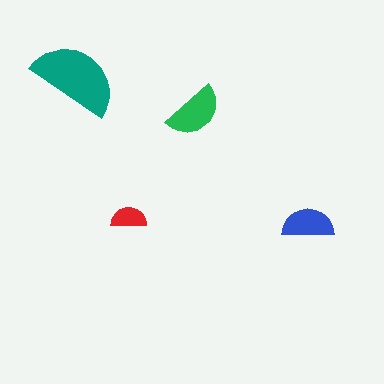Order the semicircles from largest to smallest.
the teal one, the green one, the blue one, the red one.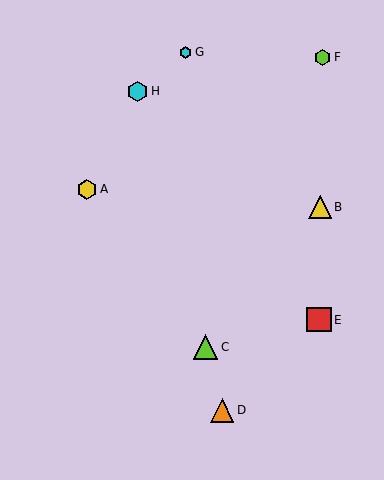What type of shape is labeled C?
Shape C is a lime triangle.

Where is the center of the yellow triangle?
The center of the yellow triangle is at (320, 207).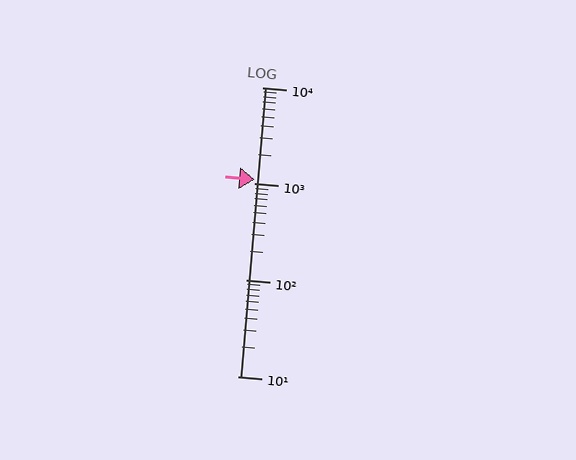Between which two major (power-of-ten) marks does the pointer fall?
The pointer is between 1000 and 10000.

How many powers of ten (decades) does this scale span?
The scale spans 3 decades, from 10 to 10000.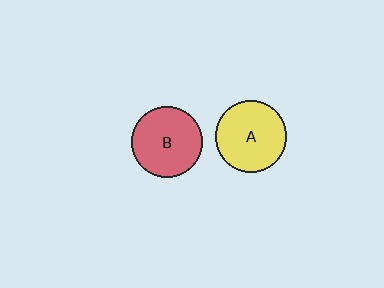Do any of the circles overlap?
No, none of the circles overlap.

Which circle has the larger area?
Circle A (yellow).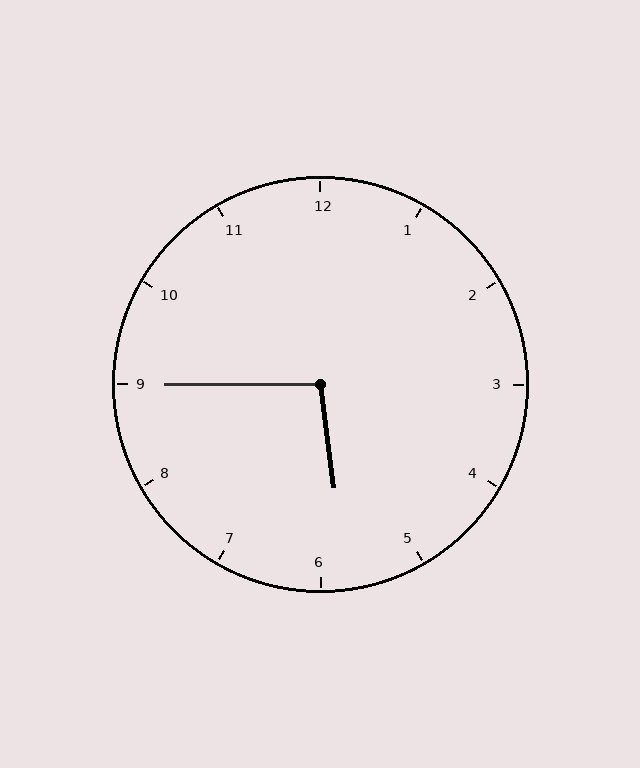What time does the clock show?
5:45.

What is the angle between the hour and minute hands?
Approximately 98 degrees.